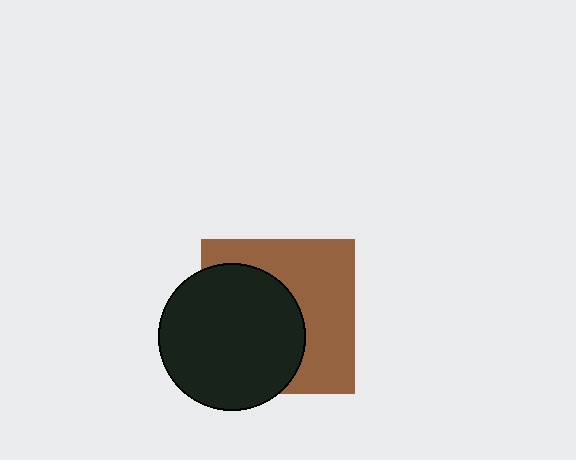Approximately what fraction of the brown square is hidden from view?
Roughly 50% of the brown square is hidden behind the black circle.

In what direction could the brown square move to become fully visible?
The brown square could move right. That would shift it out from behind the black circle entirely.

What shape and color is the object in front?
The object in front is a black circle.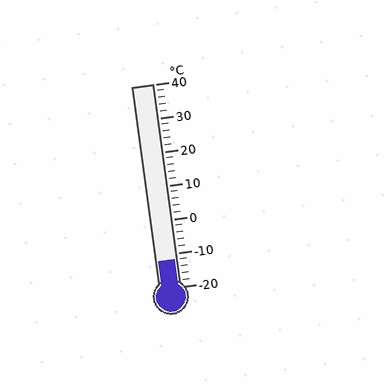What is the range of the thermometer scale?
The thermometer scale ranges from -20°C to 40°C.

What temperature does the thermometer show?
The thermometer shows approximately -12°C.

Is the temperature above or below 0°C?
The temperature is below 0°C.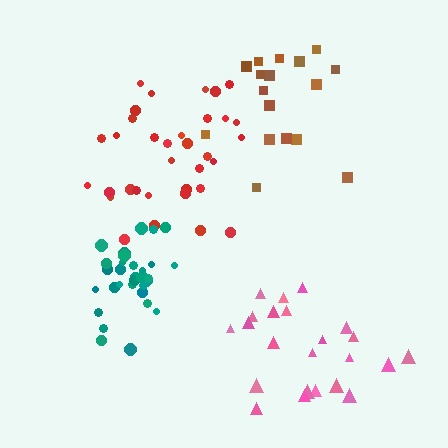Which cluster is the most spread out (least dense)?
Brown.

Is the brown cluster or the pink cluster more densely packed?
Pink.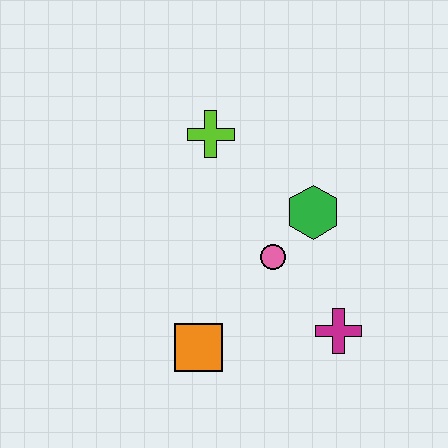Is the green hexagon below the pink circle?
No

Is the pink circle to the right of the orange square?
Yes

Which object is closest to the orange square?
The pink circle is closest to the orange square.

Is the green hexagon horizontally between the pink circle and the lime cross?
No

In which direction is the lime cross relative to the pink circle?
The lime cross is above the pink circle.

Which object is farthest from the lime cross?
The magenta cross is farthest from the lime cross.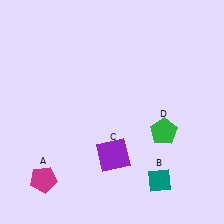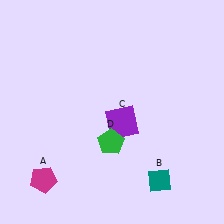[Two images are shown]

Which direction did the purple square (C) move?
The purple square (C) moved up.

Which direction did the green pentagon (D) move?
The green pentagon (D) moved left.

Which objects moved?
The objects that moved are: the purple square (C), the green pentagon (D).